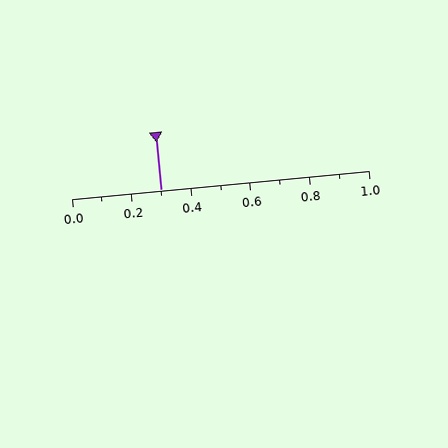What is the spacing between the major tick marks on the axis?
The major ticks are spaced 0.2 apart.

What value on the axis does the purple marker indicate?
The marker indicates approximately 0.3.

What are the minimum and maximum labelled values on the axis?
The axis runs from 0.0 to 1.0.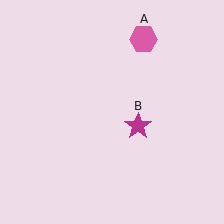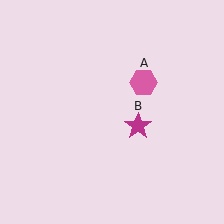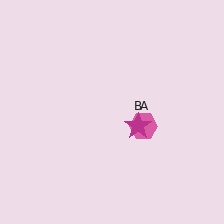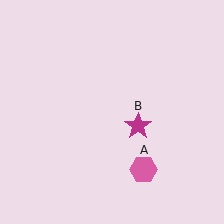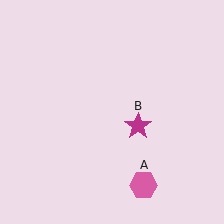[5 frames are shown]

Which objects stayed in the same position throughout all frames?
Magenta star (object B) remained stationary.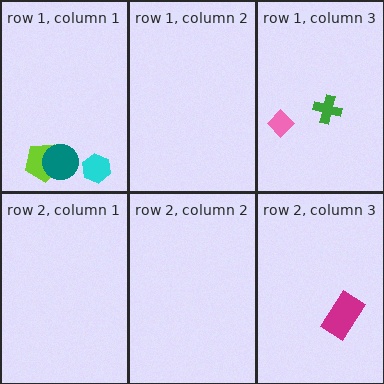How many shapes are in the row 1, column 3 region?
2.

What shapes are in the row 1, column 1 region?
The lime pentagon, the cyan hexagon, the teal circle.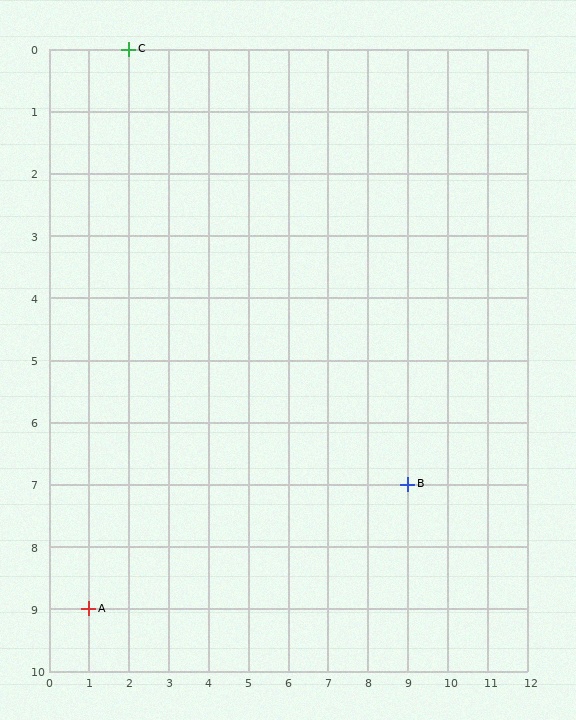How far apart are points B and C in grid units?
Points B and C are 7 columns and 7 rows apart (about 9.9 grid units diagonally).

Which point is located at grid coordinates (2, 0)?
Point C is at (2, 0).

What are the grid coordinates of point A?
Point A is at grid coordinates (1, 9).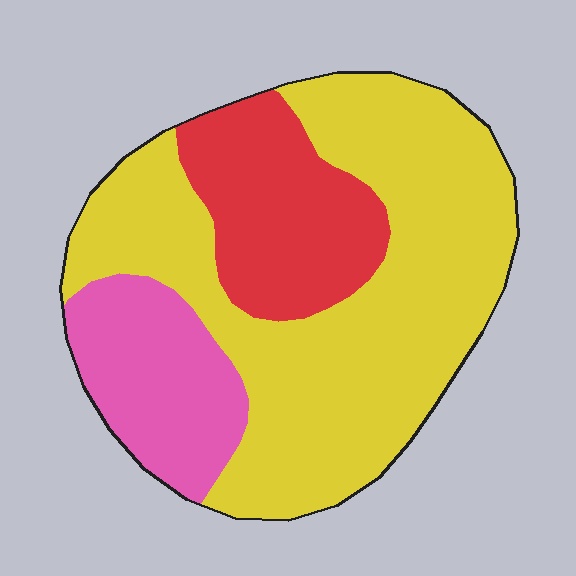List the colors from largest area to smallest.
From largest to smallest: yellow, red, pink.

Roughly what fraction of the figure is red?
Red covers 21% of the figure.